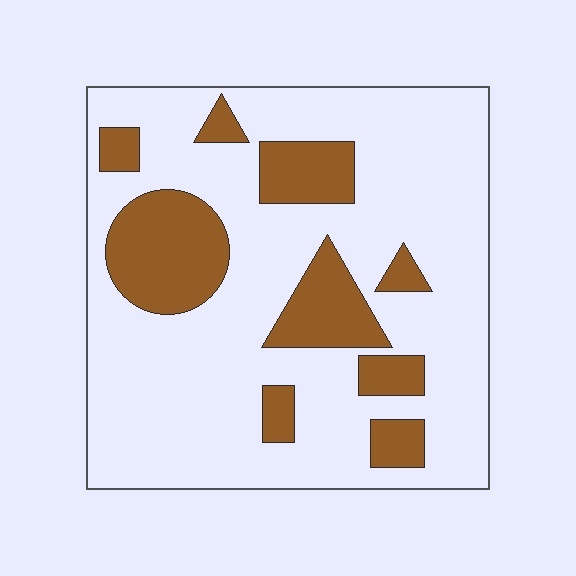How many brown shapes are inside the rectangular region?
9.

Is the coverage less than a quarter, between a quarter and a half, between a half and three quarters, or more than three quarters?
Less than a quarter.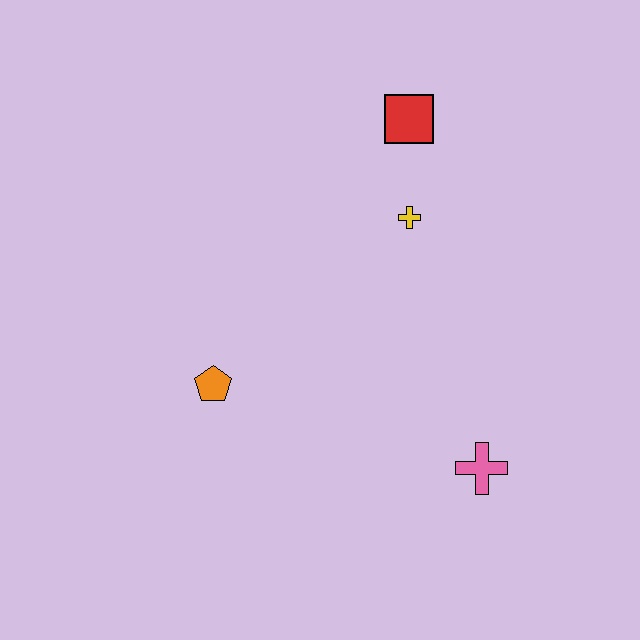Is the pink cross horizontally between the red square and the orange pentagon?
No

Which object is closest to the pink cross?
The yellow cross is closest to the pink cross.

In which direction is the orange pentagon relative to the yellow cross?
The orange pentagon is to the left of the yellow cross.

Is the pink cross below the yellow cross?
Yes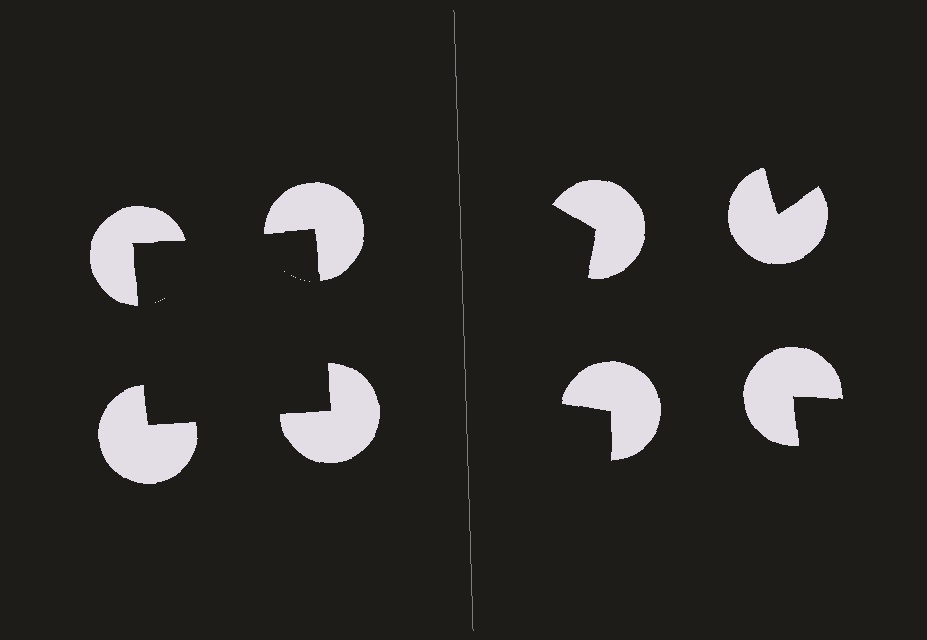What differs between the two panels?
The pac-man discs are positioned identically on both sides; only the wedge orientations differ. On the left they align to a square; on the right they are misaligned.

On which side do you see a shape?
An illusory square appears on the left side. On the right side the wedge cuts are rotated, so no coherent shape forms.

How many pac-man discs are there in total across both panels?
8 — 4 on each side.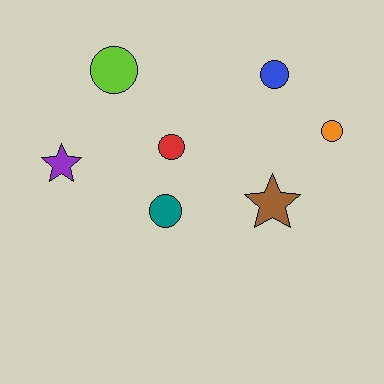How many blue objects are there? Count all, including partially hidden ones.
There is 1 blue object.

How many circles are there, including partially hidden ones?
There are 5 circles.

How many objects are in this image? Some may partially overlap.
There are 7 objects.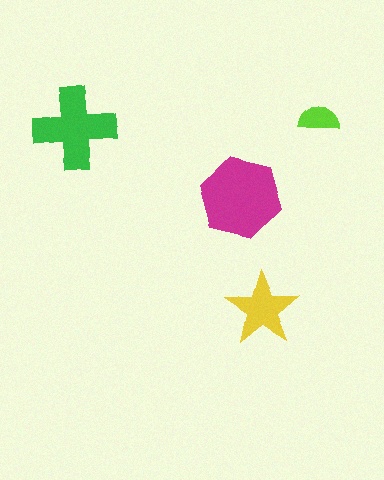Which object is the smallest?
The lime semicircle.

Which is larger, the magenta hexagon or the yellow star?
The magenta hexagon.